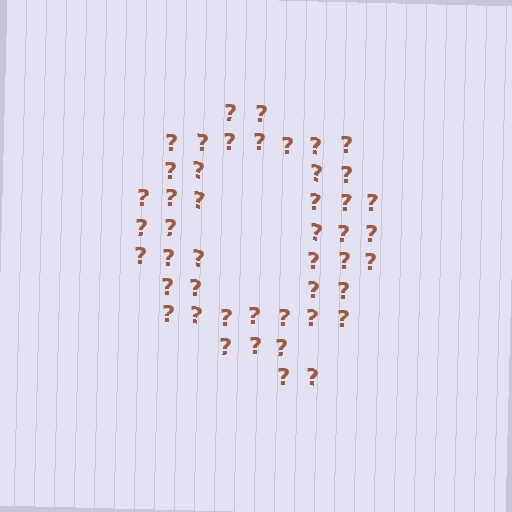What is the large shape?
The large shape is the letter Q.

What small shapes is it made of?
It is made of small question marks.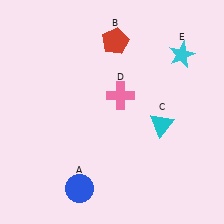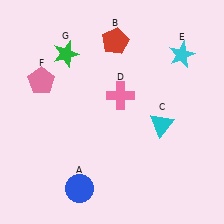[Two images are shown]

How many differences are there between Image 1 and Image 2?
There are 2 differences between the two images.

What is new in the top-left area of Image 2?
A green star (G) was added in the top-left area of Image 2.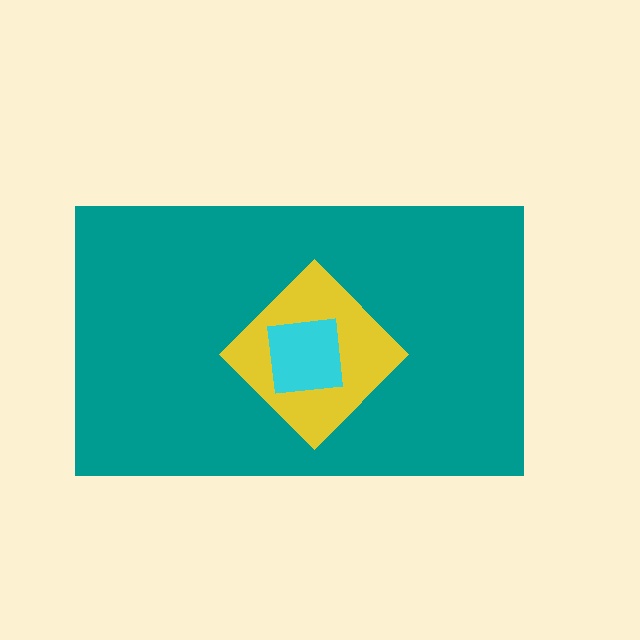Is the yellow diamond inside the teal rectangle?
Yes.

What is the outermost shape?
The teal rectangle.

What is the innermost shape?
The cyan square.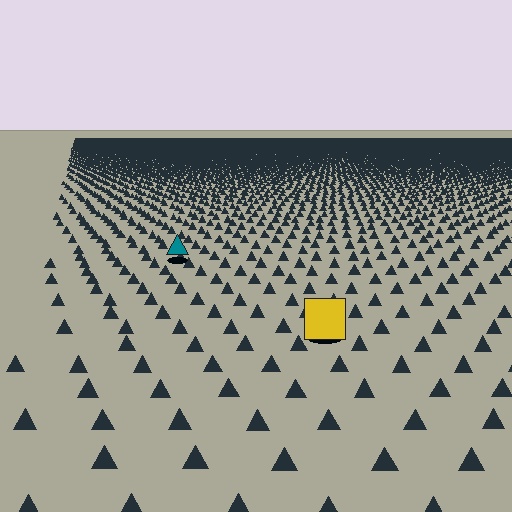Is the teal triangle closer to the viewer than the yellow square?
No. The yellow square is closer — you can tell from the texture gradient: the ground texture is coarser near it.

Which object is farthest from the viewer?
The teal triangle is farthest from the viewer. It appears smaller and the ground texture around it is denser.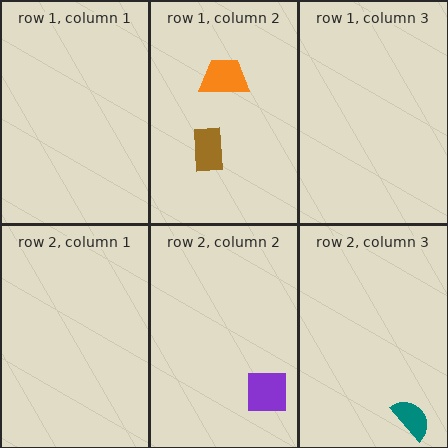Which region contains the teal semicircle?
The row 2, column 3 region.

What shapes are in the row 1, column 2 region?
The brown rectangle, the orange trapezoid.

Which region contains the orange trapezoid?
The row 1, column 2 region.